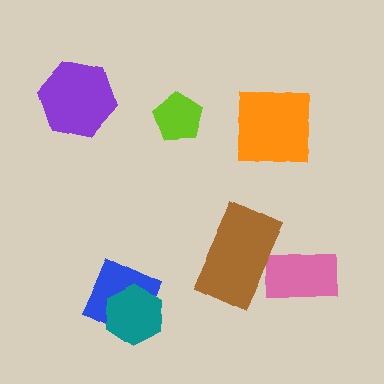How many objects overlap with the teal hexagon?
1 object overlaps with the teal hexagon.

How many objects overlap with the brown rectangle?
1 object overlaps with the brown rectangle.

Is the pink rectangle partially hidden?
Yes, it is partially covered by another shape.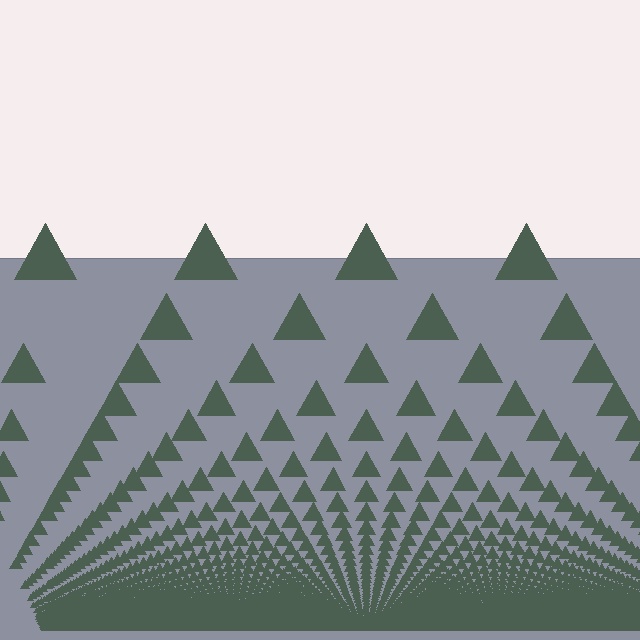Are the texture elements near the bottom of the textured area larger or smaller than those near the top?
Smaller. The gradient is inverted — elements near the bottom are smaller and denser.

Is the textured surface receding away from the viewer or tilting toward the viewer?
The surface appears to tilt toward the viewer. Texture elements get larger and sparser toward the top.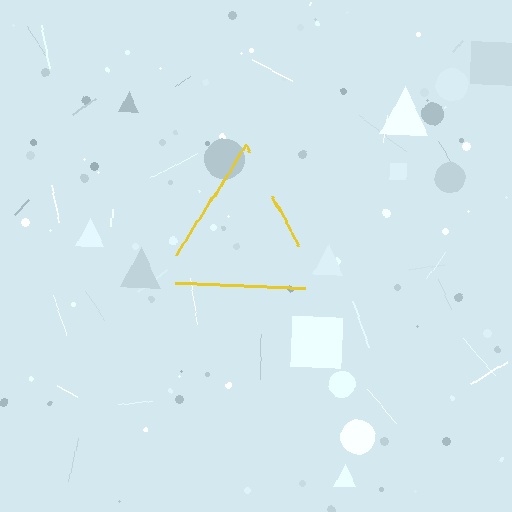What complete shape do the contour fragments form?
The contour fragments form a triangle.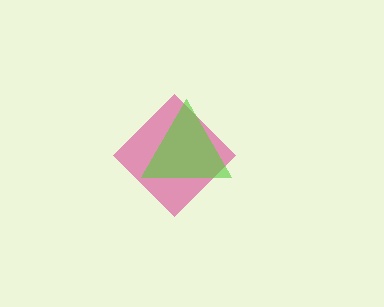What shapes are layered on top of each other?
The layered shapes are: a magenta diamond, a lime triangle.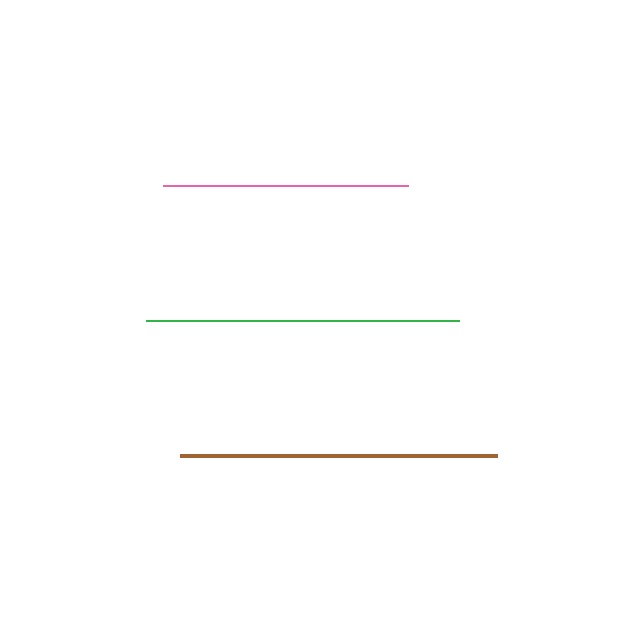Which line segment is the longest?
The brown line is the longest at approximately 318 pixels.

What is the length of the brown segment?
The brown segment is approximately 318 pixels long.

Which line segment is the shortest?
The pink line is the shortest at approximately 245 pixels.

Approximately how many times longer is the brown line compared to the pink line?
The brown line is approximately 1.3 times the length of the pink line.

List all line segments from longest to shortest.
From longest to shortest: brown, green, pink.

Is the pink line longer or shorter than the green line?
The green line is longer than the pink line.